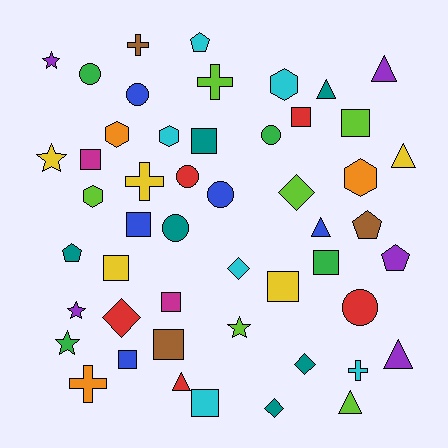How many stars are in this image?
There are 5 stars.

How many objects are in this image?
There are 50 objects.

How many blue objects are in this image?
There are 5 blue objects.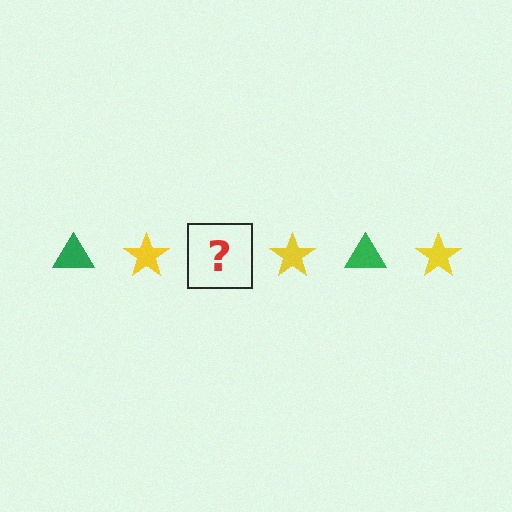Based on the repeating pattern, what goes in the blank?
The blank should be a green triangle.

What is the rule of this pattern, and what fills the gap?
The rule is that the pattern alternates between green triangle and yellow star. The gap should be filled with a green triangle.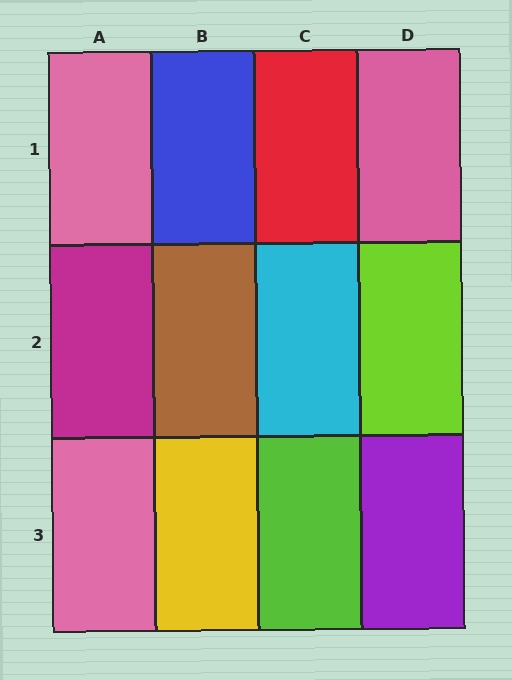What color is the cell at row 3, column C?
Lime.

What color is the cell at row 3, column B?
Yellow.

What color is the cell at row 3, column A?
Pink.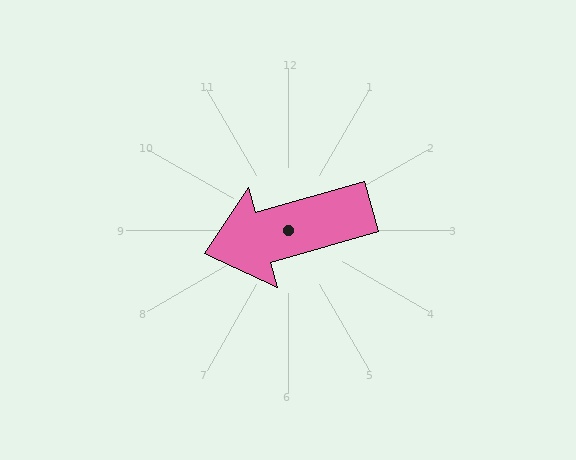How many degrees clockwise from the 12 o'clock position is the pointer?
Approximately 254 degrees.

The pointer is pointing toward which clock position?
Roughly 8 o'clock.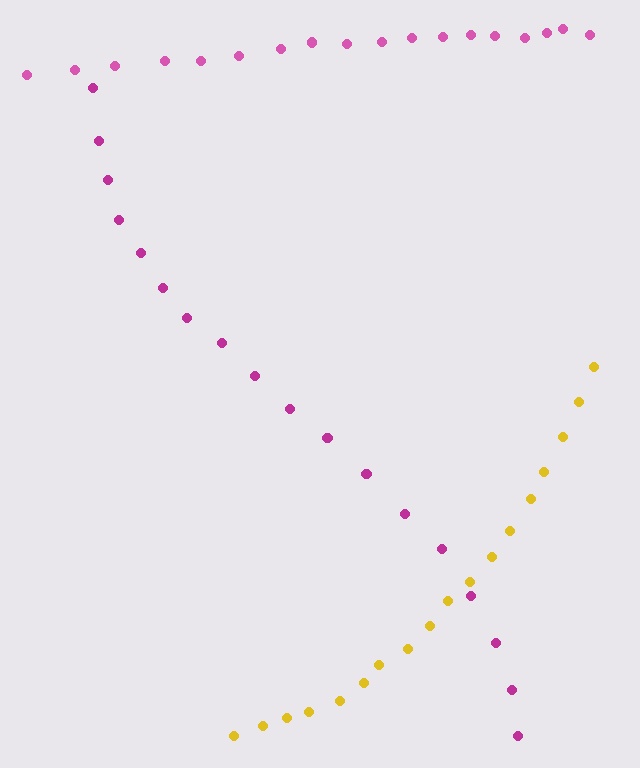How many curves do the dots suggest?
There are 3 distinct paths.